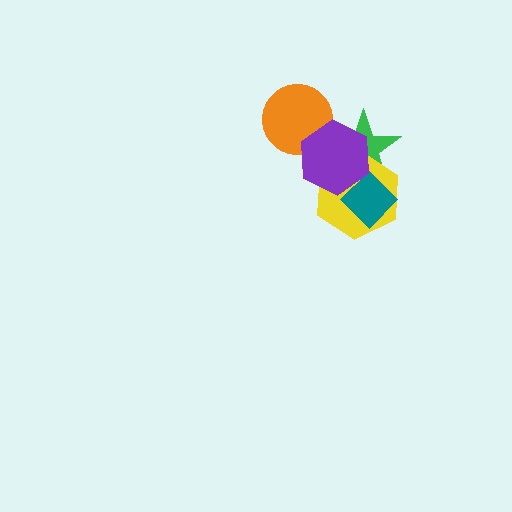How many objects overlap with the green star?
3 objects overlap with the green star.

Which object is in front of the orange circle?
The purple hexagon is in front of the orange circle.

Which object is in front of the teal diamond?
The purple hexagon is in front of the teal diamond.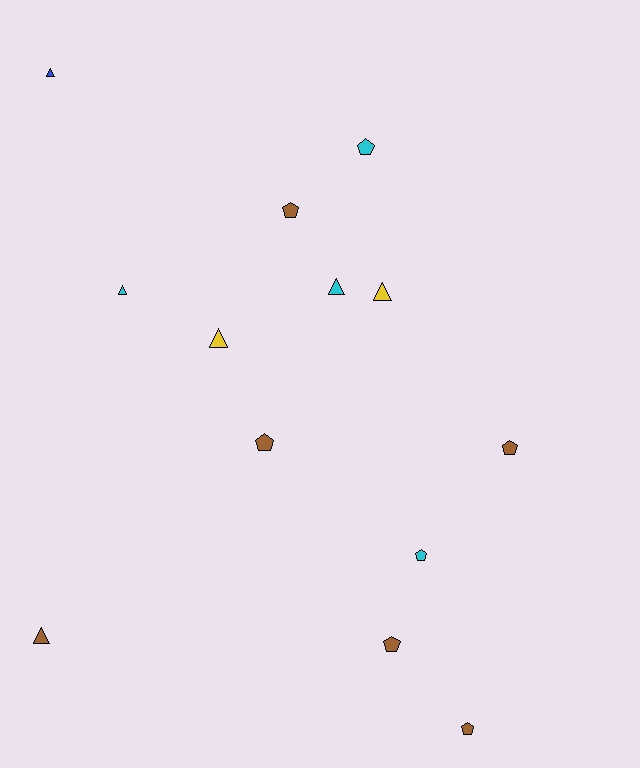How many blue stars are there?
There are no blue stars.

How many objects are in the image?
There are 13 objects.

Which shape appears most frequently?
Pentagon, with 7 objects.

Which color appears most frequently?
Brown, with 6 objects.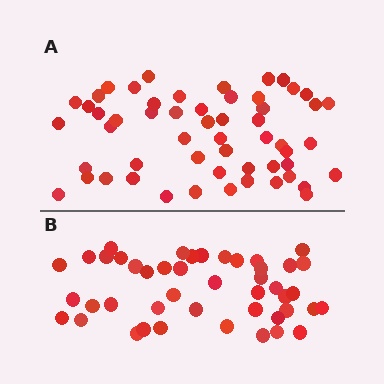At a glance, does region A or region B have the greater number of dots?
Region A (the top region) has more dots.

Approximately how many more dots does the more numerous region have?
Region A has roughly 10 or so more dots than region B.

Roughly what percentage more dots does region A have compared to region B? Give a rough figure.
About 20% more.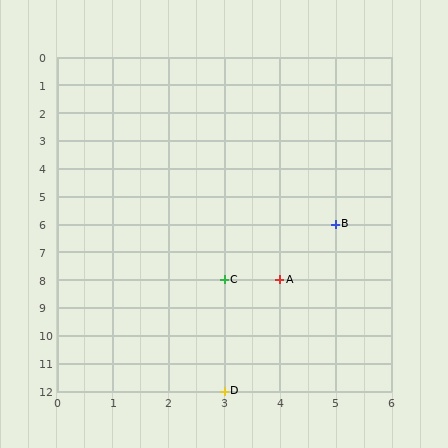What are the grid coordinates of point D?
Point D is at grid coordinates (3, 12).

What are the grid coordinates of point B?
Point B is at grid coordinates (5, 6).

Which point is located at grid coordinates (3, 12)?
Point D is at (3, 12).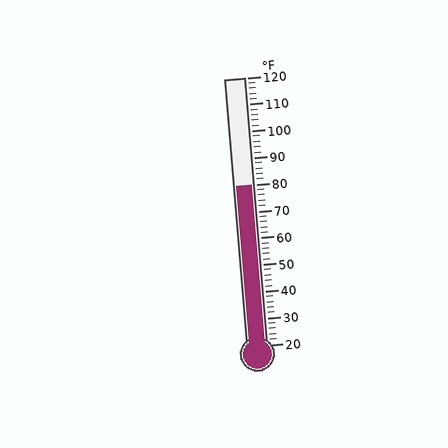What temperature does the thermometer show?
The thermometer shows approximately 80°F.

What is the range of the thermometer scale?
The thermometer scale ranges from 20°F to 120°F.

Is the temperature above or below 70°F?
The temperature is above 70°F.